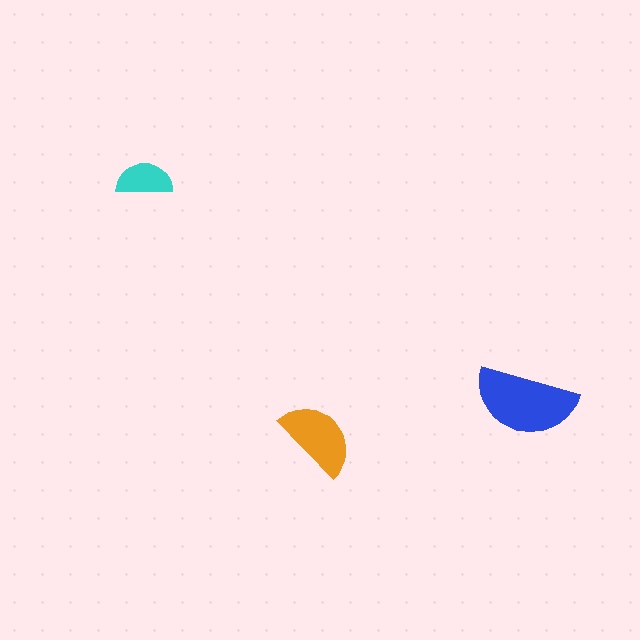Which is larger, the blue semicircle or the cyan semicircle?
The blue one.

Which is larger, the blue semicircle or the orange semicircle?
The blue one.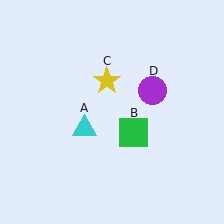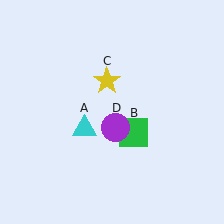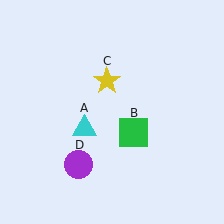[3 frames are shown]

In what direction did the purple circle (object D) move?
The purple circle (object D) moved down and to the left.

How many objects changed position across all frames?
1 object changed position: purple circle (object D).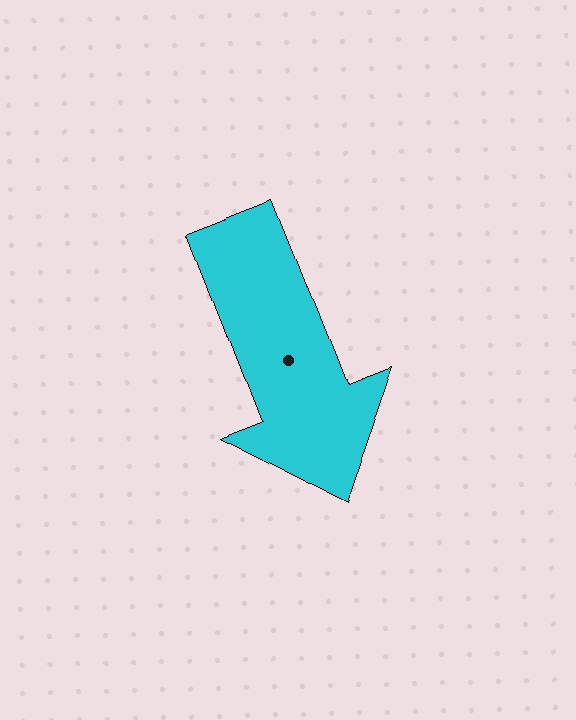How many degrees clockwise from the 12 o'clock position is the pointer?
Approximately 158 degrees.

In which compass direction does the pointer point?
South.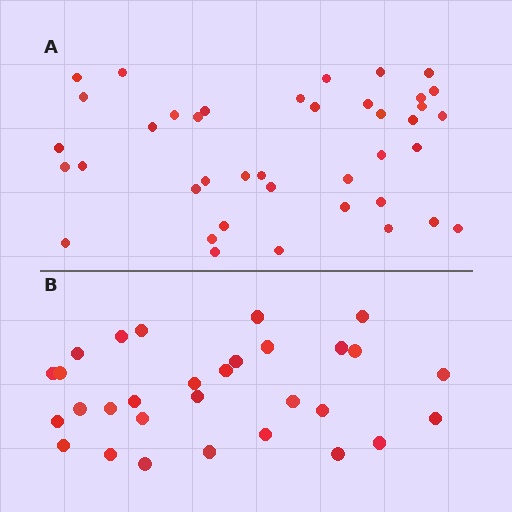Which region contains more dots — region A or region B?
Region A (the top region) has more dots.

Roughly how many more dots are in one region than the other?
Region A has roughly 10 or so more dots than region B.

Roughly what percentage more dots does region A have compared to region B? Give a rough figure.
About 35% more.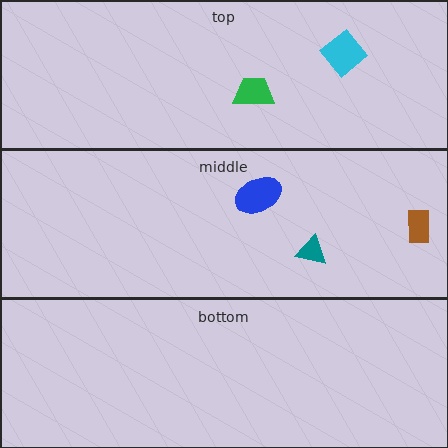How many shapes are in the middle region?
3.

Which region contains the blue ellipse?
The middle region.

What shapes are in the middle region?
The teal triangle, the blue ellipse, the brown rectangle.